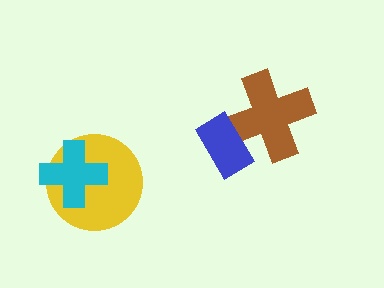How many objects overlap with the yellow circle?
1 object overlaps with the yellow circle.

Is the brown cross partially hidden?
Yes, it is partially covered by another shape.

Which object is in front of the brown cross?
The blue rectangle is in front of the brown cross.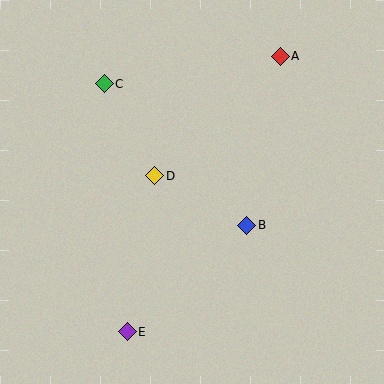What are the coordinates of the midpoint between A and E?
The midpoint between A and E is at (204, 194).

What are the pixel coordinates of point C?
Point C is at (104, 84).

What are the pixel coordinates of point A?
Point A is at (280, 56).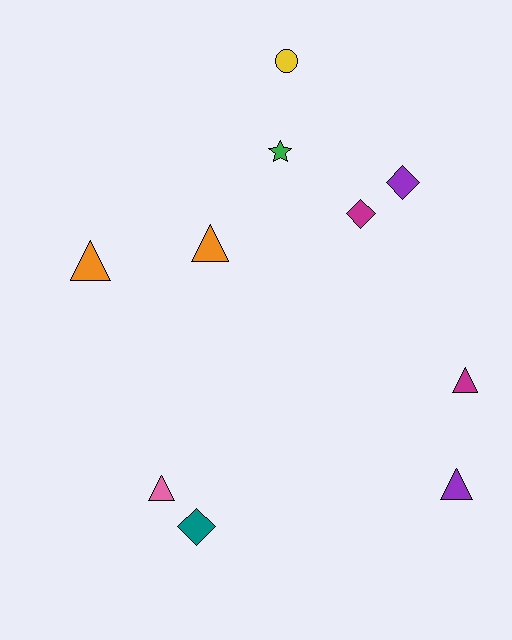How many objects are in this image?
There are 10 objects.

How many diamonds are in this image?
There are 3 diamonds.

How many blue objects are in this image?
There are no blue objects.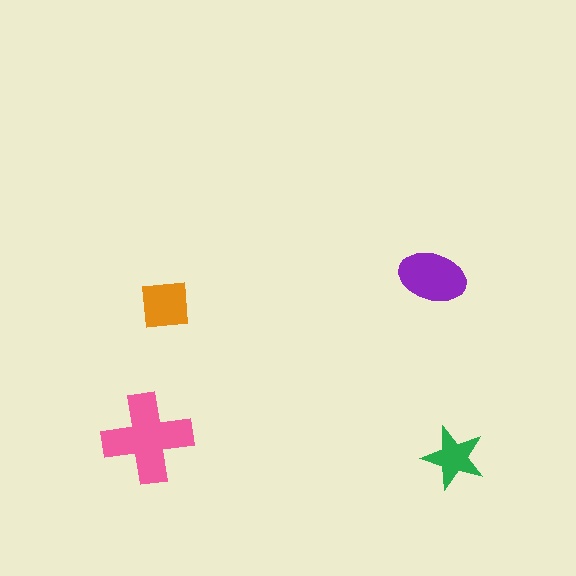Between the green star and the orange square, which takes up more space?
The orange square.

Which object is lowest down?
The green star is bottommost.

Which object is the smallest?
The green star.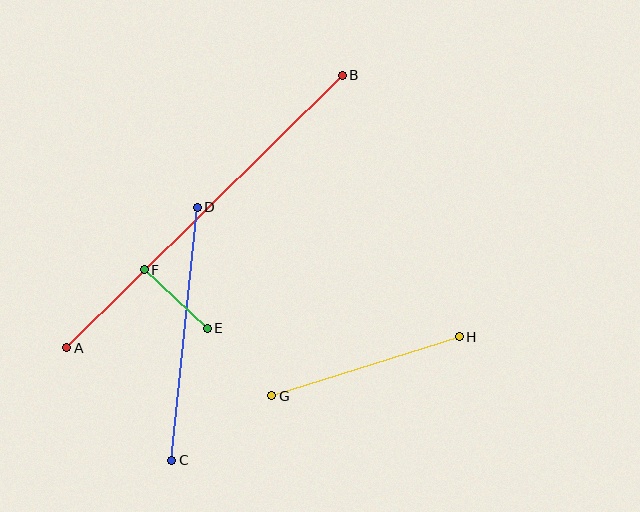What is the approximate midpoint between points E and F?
The midpoint is at approximately (176, 299) pixels.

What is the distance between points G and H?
The distance is approximately 197 pixels.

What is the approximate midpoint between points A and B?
The midpoint is at approximately (204, 211) pixels.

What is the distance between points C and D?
The distance is approximately 255 pixels.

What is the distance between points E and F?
The distance is approximately 86 pixels.